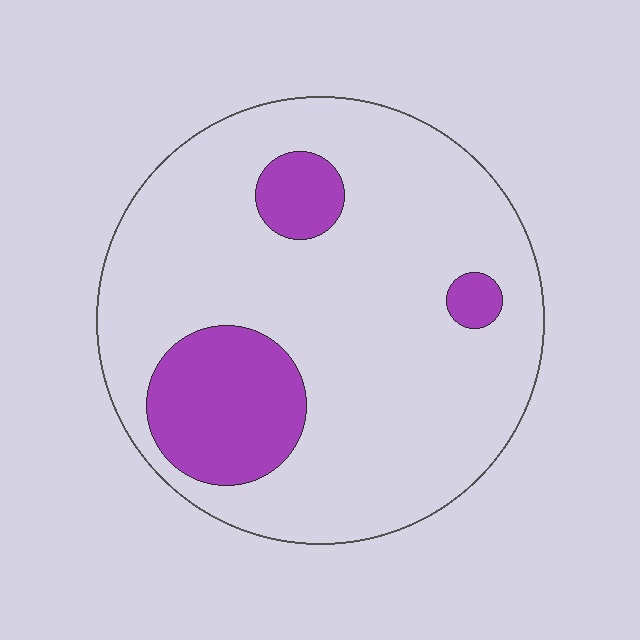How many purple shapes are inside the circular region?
3.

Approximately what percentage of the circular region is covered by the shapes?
Approximately 20%.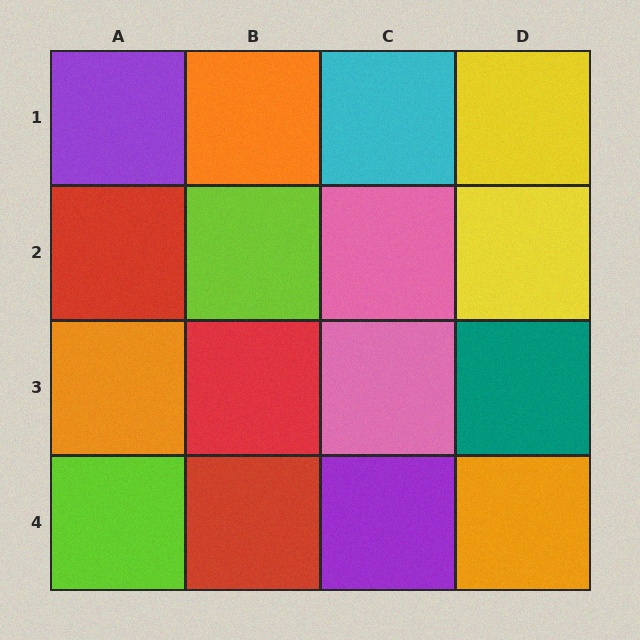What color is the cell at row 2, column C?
Pink.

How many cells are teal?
1 cell is teal.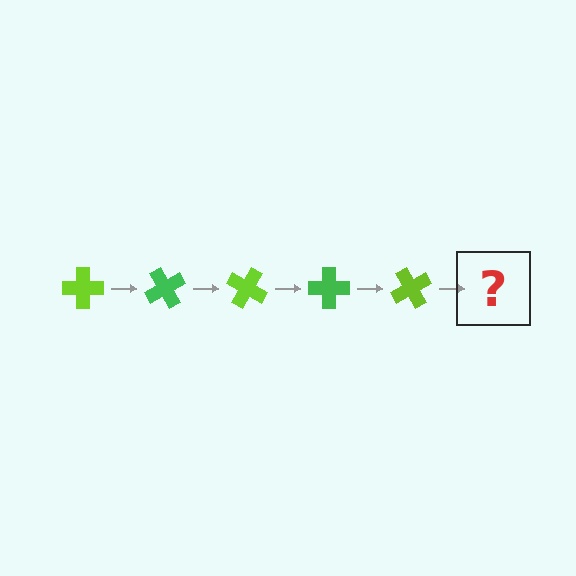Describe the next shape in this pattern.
It should be a green cross, rotated 300 degrees from the start.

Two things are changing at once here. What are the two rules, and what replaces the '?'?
The two rules are that it rotates 60 degrees each step and the color cycles through lime and green. The '?' should be a green cross, rotated 300 degrees from the start.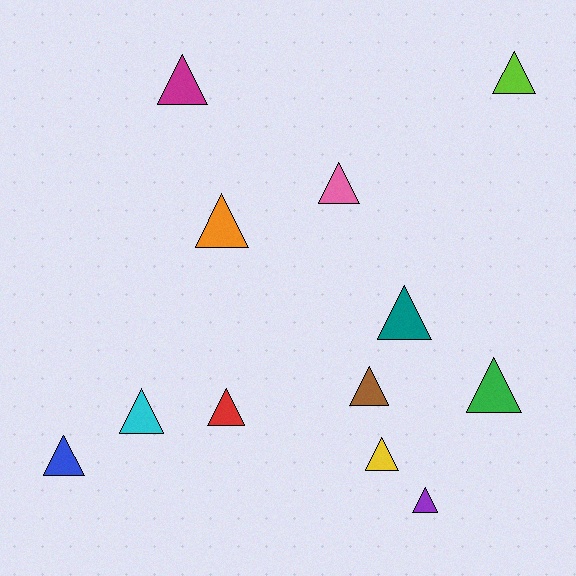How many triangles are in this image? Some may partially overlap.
There are 12 triangles.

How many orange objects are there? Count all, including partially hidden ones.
There is 1 orange object.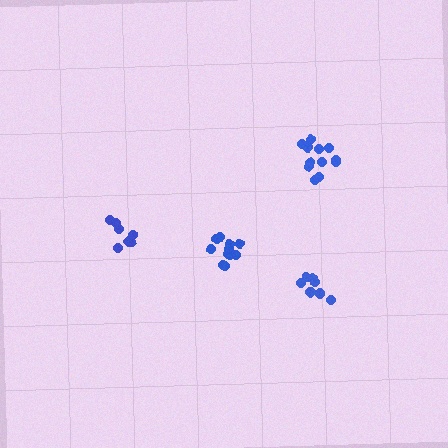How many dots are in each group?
Group 1: 12 dots, Group 2: 8 dots, Group 3: 9 dots, Group 4: 11 dots (40 total).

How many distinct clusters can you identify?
There are 4 distinct clusters.